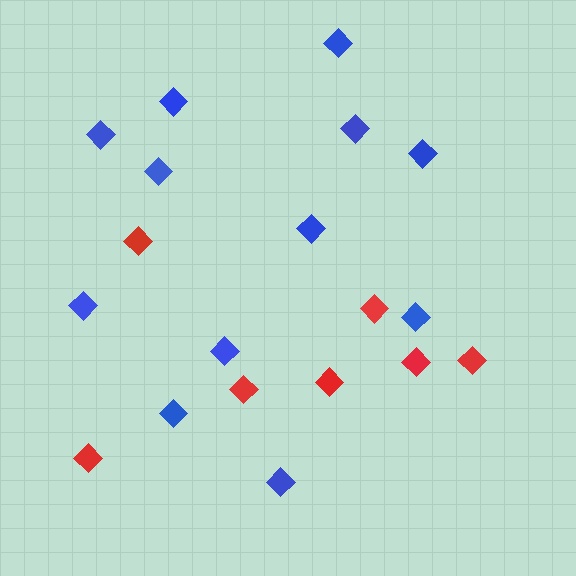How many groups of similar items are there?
There are 2 groups: one group of red diamonds (7) and one group of blue diamonds (12).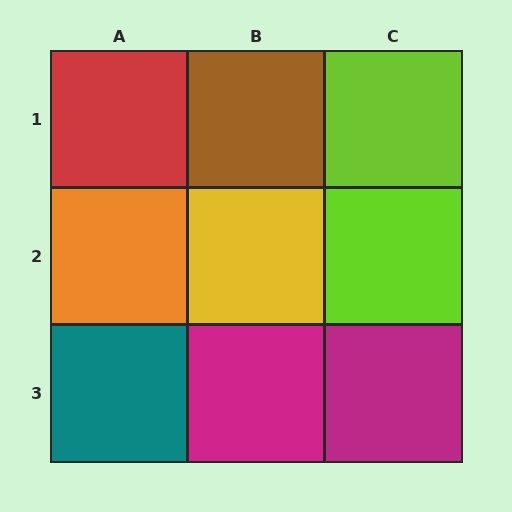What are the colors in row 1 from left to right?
Red, brown, lime.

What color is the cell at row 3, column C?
Magenta.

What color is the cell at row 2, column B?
Yellow.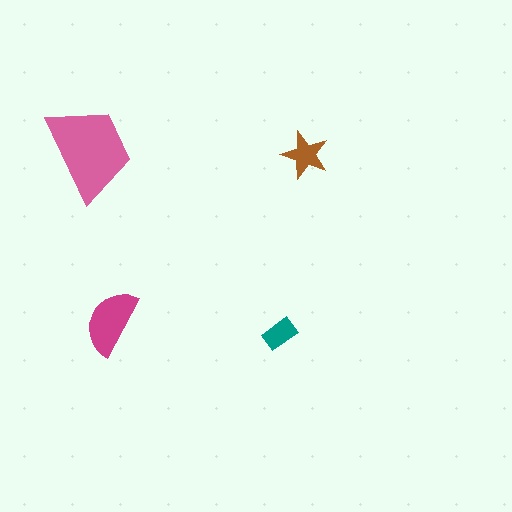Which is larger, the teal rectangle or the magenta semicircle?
The magenta semicircle.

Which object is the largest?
The pink trapezoid.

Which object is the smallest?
The teal rectangle.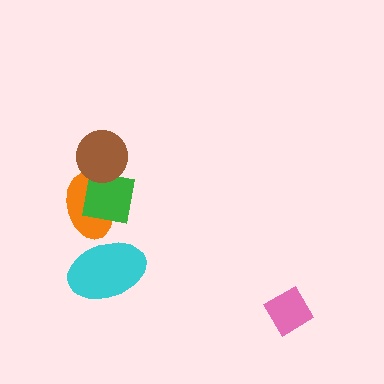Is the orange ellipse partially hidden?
Yes, it is partially covered by another shape.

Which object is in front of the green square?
The brown circle is in front of the green square.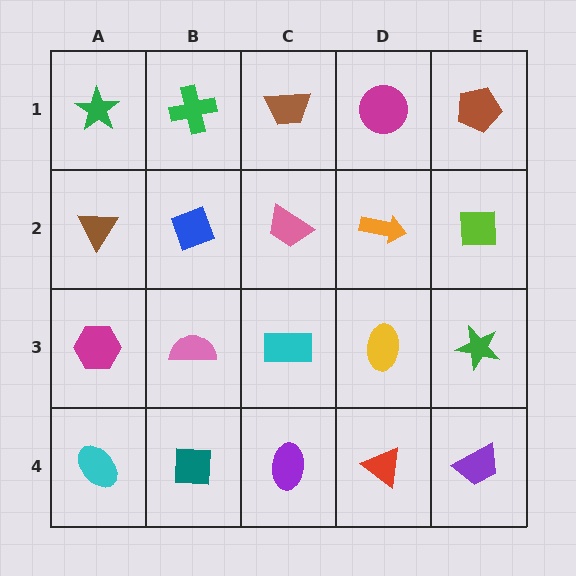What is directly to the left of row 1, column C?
A green cross.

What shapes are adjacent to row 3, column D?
An orange arrow (row 2, column D), a red triangle (row 4, column D), a cyan rectangle (row 3, column C), a green star (row 3, column E).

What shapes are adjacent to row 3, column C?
A pink trapezoid (row 2, column C), a purple ellipse (row 4, column C), a pink semicircle (row 3, column B), a yellow ellipse (row 3, column D).